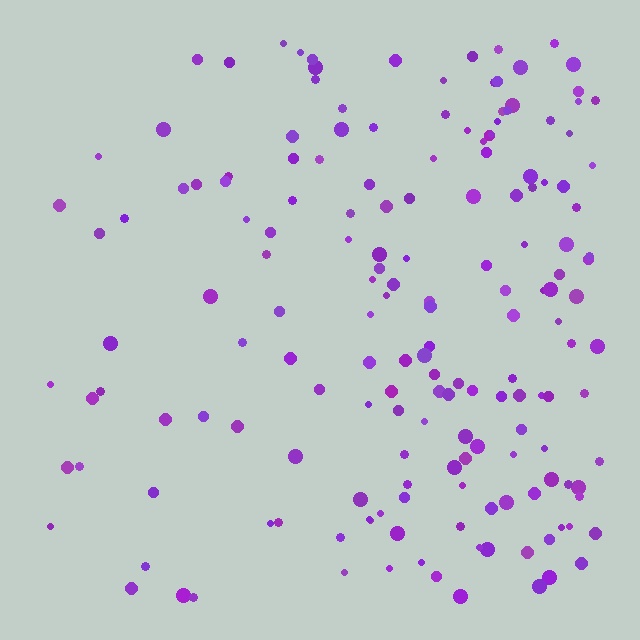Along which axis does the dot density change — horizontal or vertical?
Horizontal.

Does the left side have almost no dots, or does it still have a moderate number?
Still a moderate number, just noticeably fewer than the right.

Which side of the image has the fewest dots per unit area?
The left.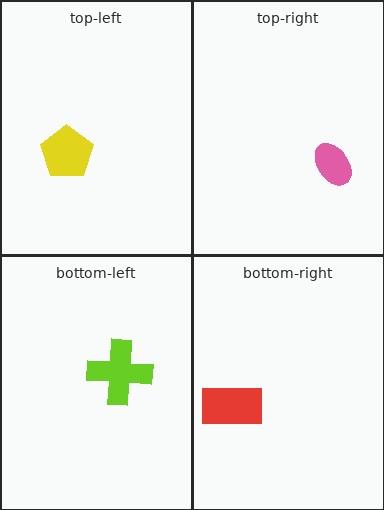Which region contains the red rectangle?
The bottom-right region.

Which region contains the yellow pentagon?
The top-left region.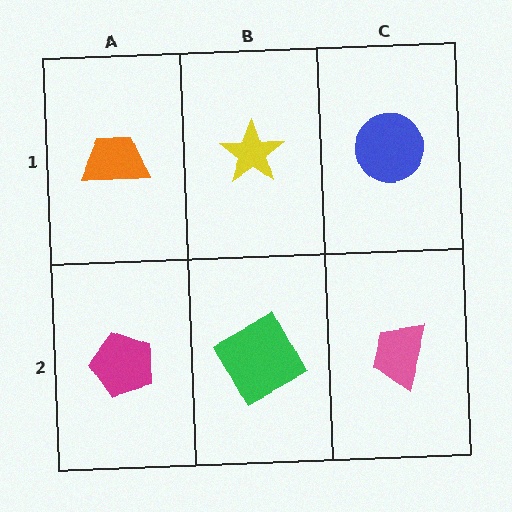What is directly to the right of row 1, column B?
A blue circle.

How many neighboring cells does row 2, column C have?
2.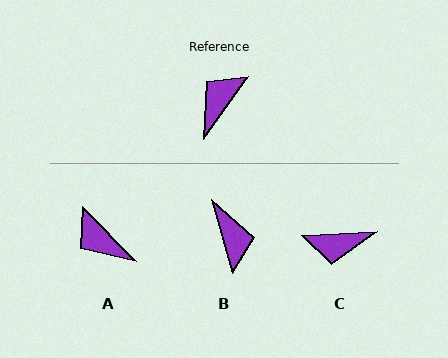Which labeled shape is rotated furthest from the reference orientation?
C, about 129 degrees away.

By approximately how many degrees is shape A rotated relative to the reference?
Approximately 80 degrees counter-clockwise.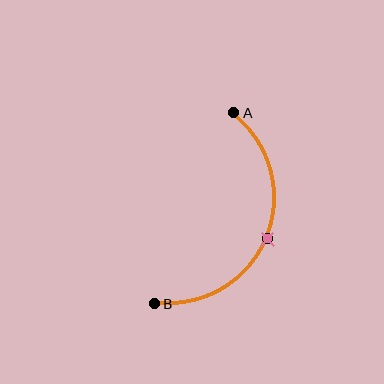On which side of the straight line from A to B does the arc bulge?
The arc bulges to the right of the straight line connecting A and B.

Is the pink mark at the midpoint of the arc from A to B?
Yes. The pink mark lies on the arc at equal arc-length from both A and B — it is the arc midpoint.